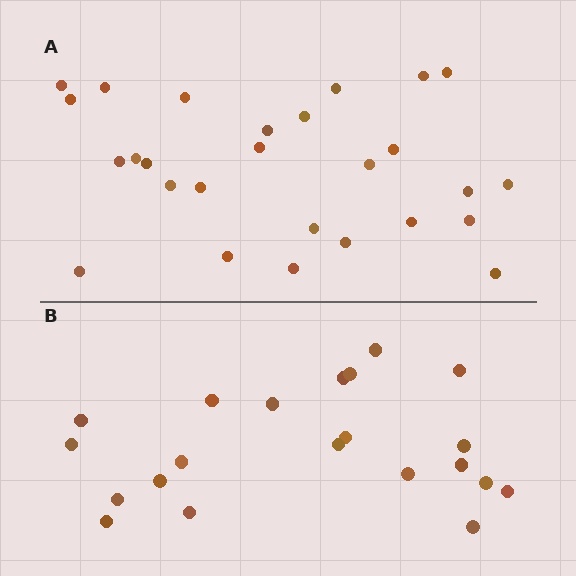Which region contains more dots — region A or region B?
Region A (the top region) has more dots.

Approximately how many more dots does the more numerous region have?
Region A has about 6 more dots than region B.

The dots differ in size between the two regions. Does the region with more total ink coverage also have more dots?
No. Region B has more total ink coverage because its dots are larger, but region A actually contains more individual dots. Total area can be misleading — the number of items is what matters here.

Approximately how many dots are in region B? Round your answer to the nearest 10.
About 20 dots. (The exact count is 21, which rounds to 20.)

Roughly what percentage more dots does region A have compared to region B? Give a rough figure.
About 30% more.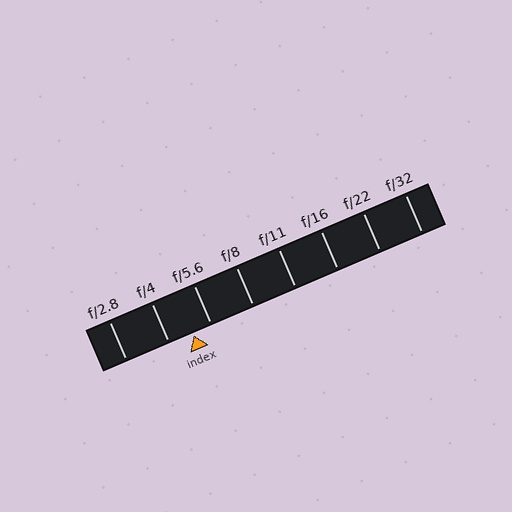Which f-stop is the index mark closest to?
The index mark is closest to f/5.6.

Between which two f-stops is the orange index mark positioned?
The index mark is between f/4 and f/5.6.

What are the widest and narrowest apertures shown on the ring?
The widest aperture shown is f/2.8 and the narrowest is f/32.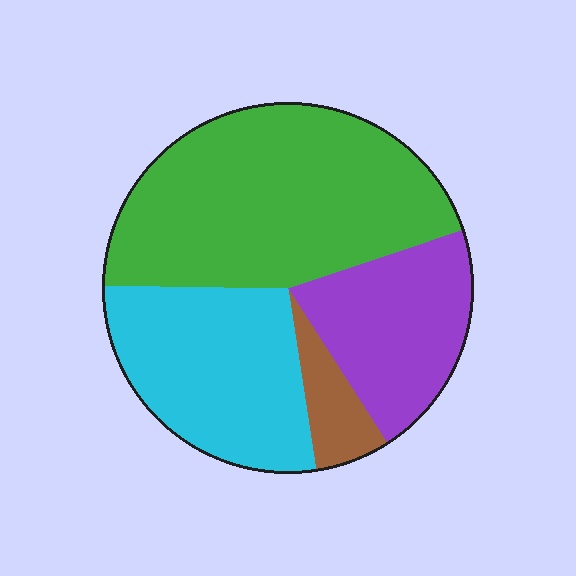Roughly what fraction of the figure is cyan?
Cyan takes up about one quarter (1/4) of the figure.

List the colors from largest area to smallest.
From largest to smallest: green, cyan, purple, brown.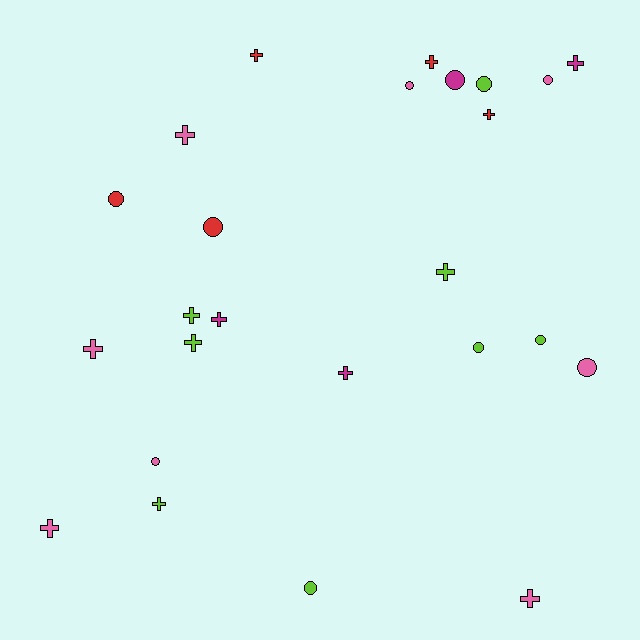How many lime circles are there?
There are 4 lime circles.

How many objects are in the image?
There are 25 objects.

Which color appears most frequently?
Lime, with 8 objects.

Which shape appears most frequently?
Cross, with 14 objects.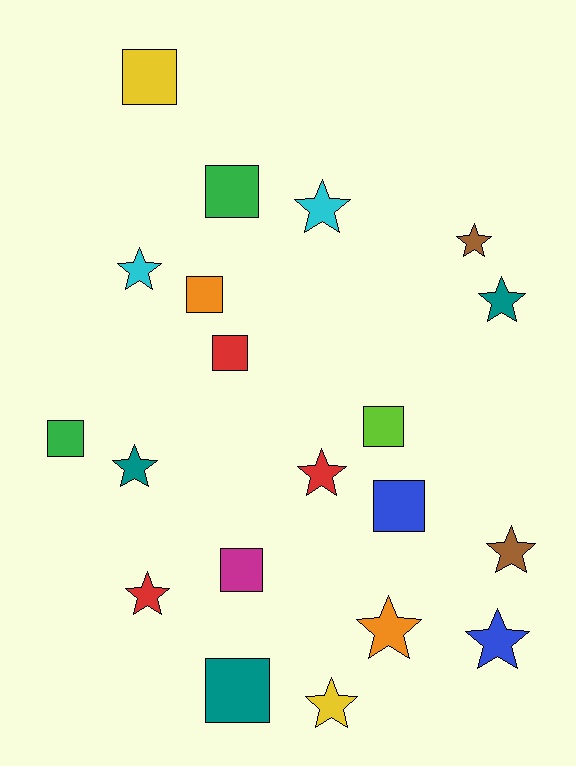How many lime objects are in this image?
There is 1 lime object.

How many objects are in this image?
There are 20 objects.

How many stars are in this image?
There are 11 stars.